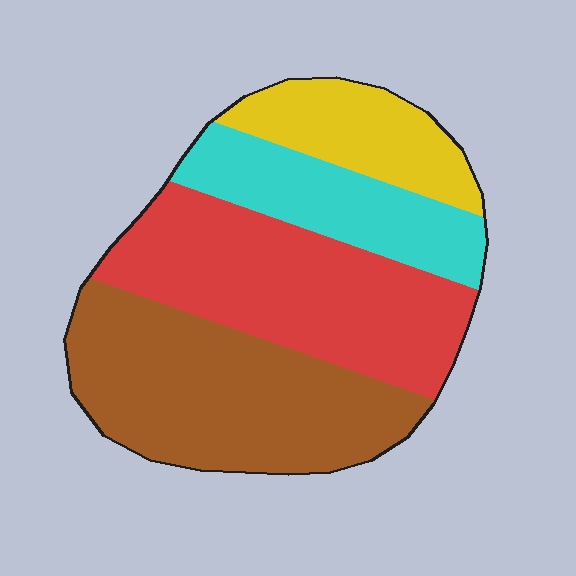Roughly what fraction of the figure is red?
Red covers 33% of the figure.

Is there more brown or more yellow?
Brown.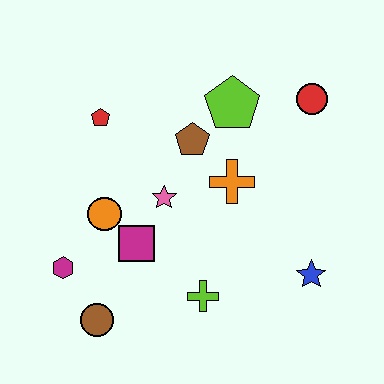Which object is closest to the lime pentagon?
The brown pentagon is closest to the lime pentagon.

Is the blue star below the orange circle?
Yes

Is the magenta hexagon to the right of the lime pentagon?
No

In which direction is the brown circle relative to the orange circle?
The brown circle is below the orange circle.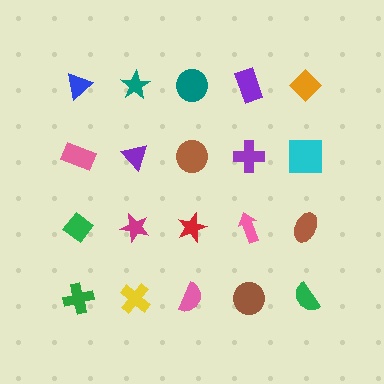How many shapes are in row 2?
5 shapes.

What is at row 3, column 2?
A magenta star.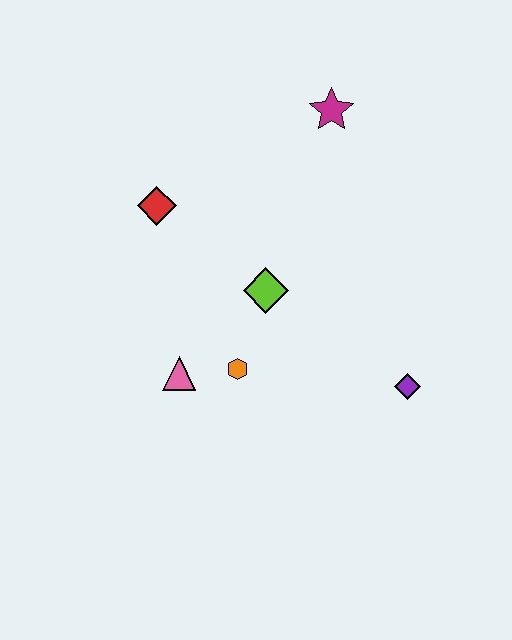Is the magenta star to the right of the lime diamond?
Yes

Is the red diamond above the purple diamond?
Yes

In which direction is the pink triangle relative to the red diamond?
The pink triangle is below the red diamond.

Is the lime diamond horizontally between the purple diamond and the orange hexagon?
Yes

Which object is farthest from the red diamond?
The purple diamond is farthest from the red diamond.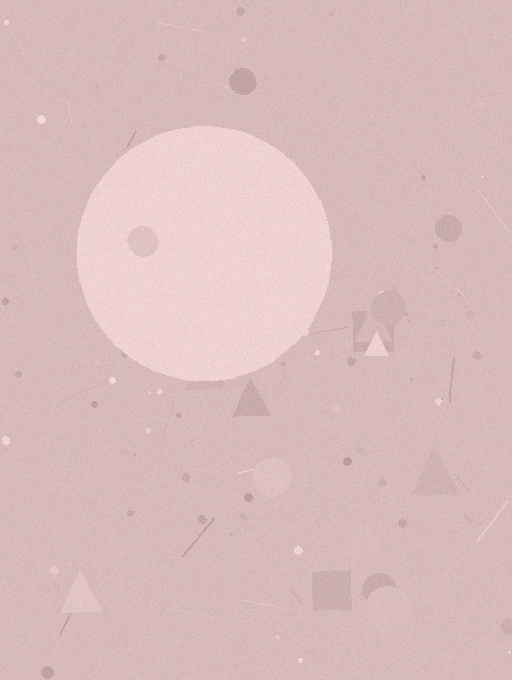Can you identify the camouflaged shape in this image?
The camouflaged shape is a circle.